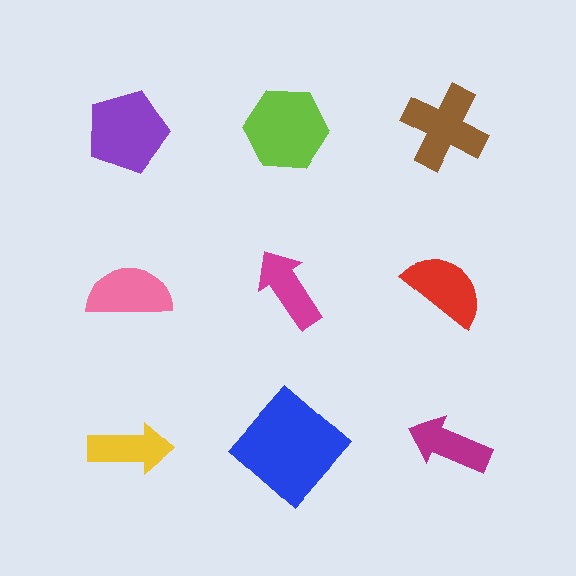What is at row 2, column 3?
A red semicircle.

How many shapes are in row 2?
3 shapes.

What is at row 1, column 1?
A purple pentagon.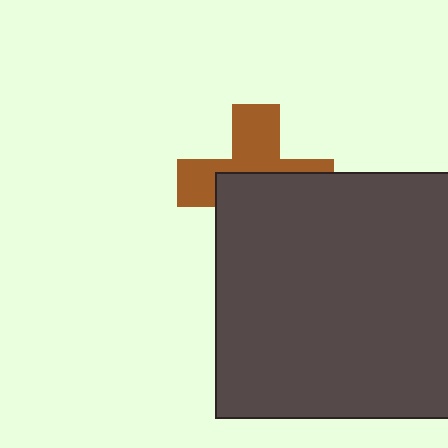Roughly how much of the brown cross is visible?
About half of it is visible (roughly 46%).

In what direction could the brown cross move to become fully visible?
The brown cross could move up. That would shift it out from behind the dark gray rectangle entirely.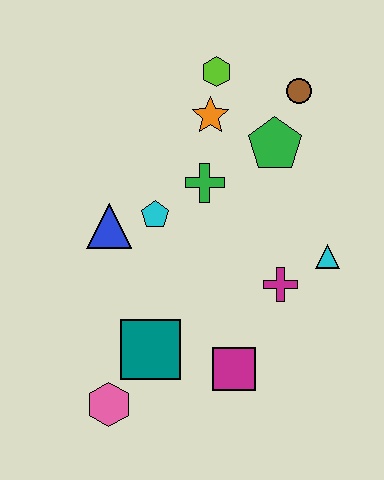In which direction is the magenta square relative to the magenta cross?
The magenta square is below the magenta cross.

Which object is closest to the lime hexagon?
The orange star is closest to the lime hexagon.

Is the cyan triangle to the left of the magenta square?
No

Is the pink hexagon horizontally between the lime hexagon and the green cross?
No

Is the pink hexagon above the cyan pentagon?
No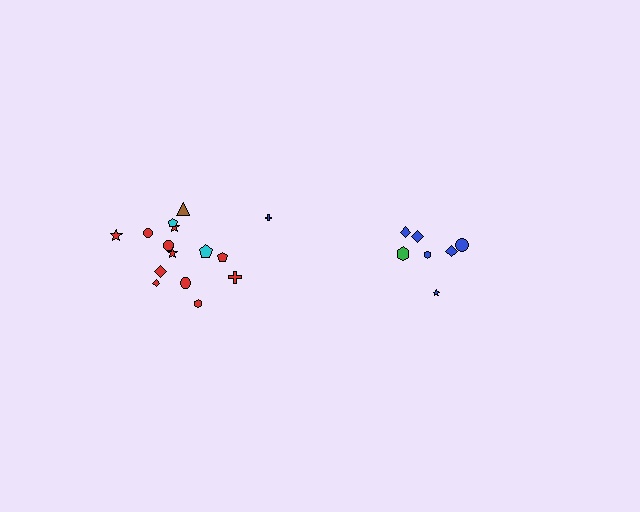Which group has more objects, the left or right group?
The left group.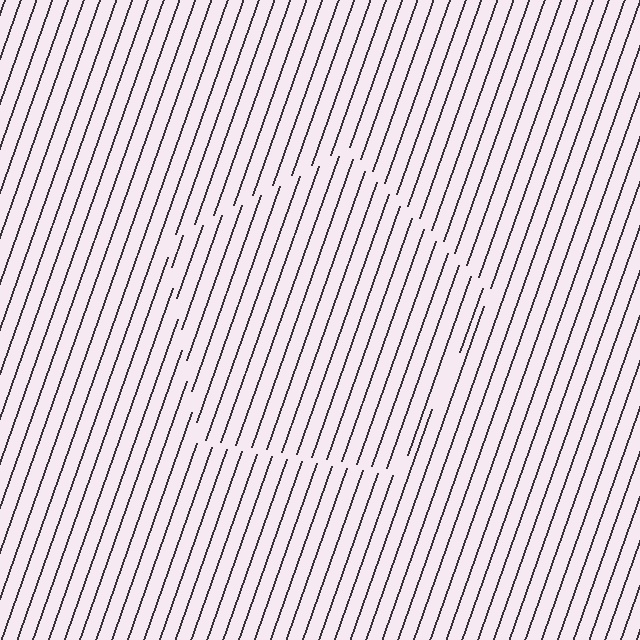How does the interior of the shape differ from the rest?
The interior of the shape contains the same grating, shifted by half a period — the contour is defined by the phase discontinuity where line-ends from the inner and outer gratings abut.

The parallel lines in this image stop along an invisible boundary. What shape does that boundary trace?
An illusory pentagon. The interior of the shape contains the same grating, shifted by half a period — the contour is defined by the phase discontinuity where line-ends from the inner and outer gratings abut.